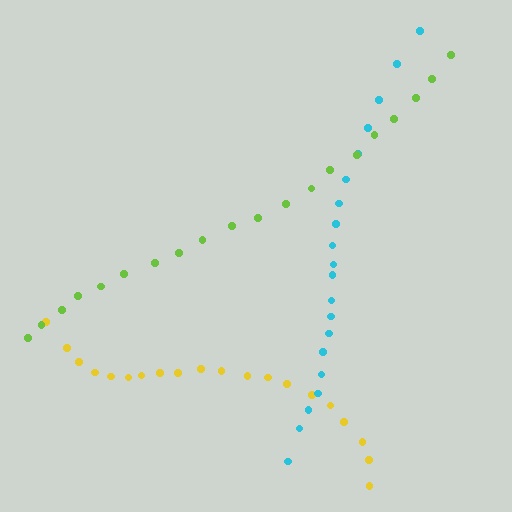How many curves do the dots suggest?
There are 3 distinct paths.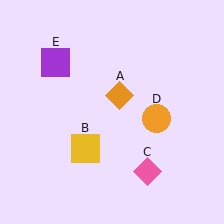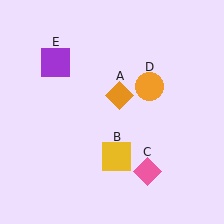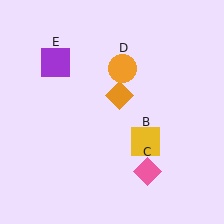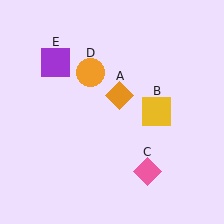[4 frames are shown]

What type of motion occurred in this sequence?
The yellow square (object B), orange circle (object D) rotated counterclockwise around the center of the scene.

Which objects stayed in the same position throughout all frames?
Orange diamond (object A) and pink diamond (object C) and purple square (object E) remained stationary.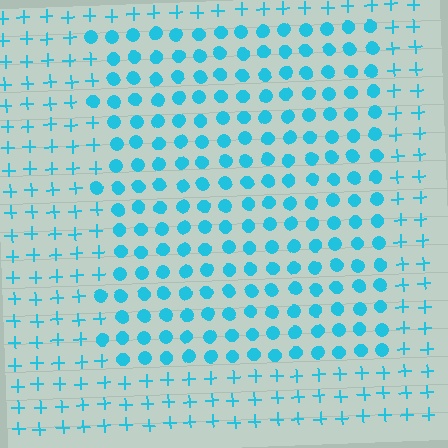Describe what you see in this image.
The image is filled with small cyan elements arranged in a uniform grid. A rectangle-shaped region contains circles, while the surrounding area contains plus signs. The boundary is defined purely by the change in element shape.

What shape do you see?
I see a rectangle.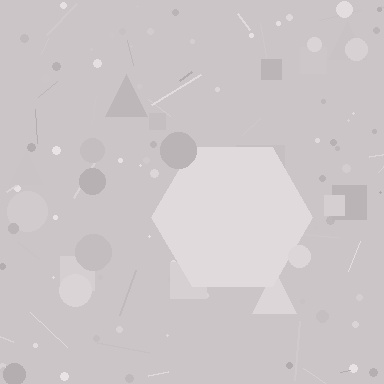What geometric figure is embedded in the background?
A hexagon is embedded in the background.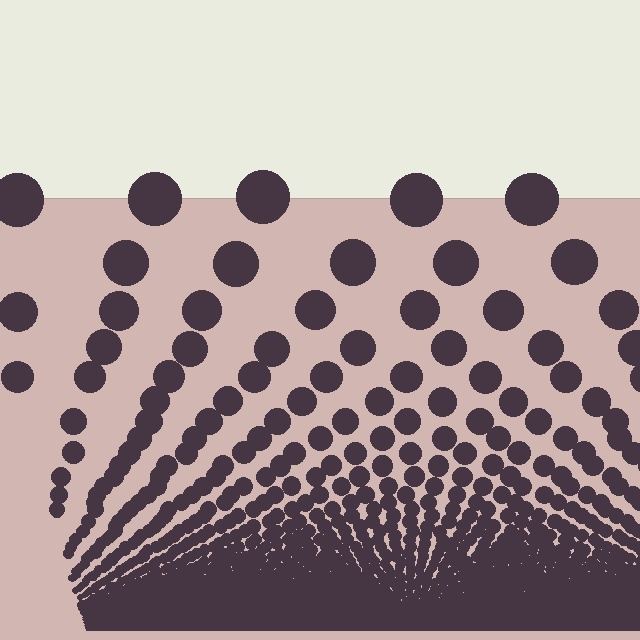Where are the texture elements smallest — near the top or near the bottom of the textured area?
Near the bottom.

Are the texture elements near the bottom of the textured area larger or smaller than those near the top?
Smaller. The gradient is inverted — elements near the bottom are smaller and denser.